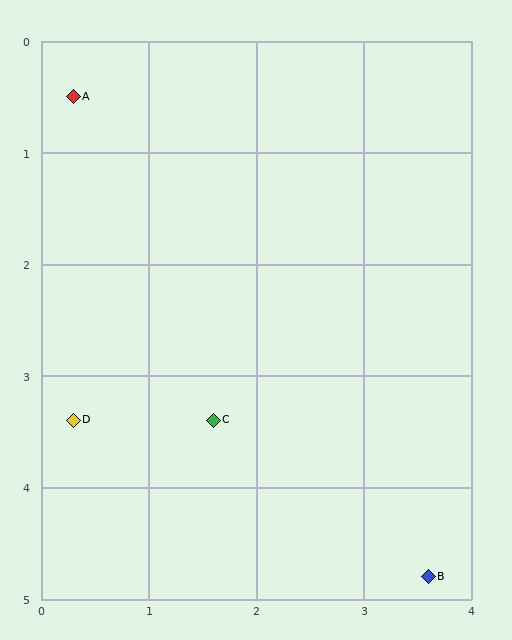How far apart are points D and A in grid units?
Points D and A are about 2.9 grid units apart.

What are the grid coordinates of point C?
Point C is at approximately (1.6, 3.4).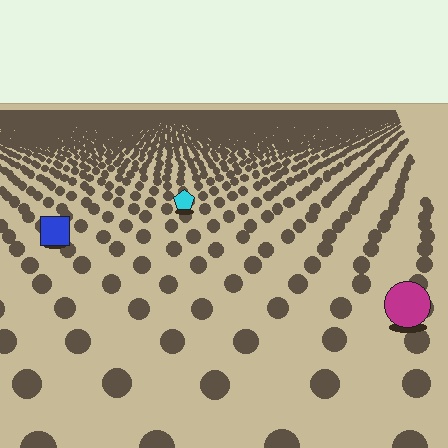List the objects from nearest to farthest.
From nearest to farthest: the magenta circle, the blue square, the cyan pentagon.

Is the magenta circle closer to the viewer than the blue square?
Yes. The magenta circle is closer — you can tell from the texture gradient: the ground texture is coarser near it.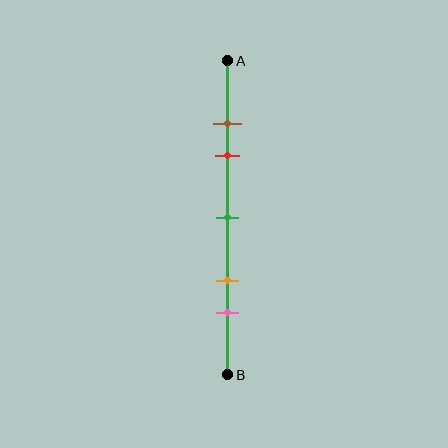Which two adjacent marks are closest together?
The brown and red marks are the closest adjacent pair.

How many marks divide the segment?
There are 5 marks dividing the segment.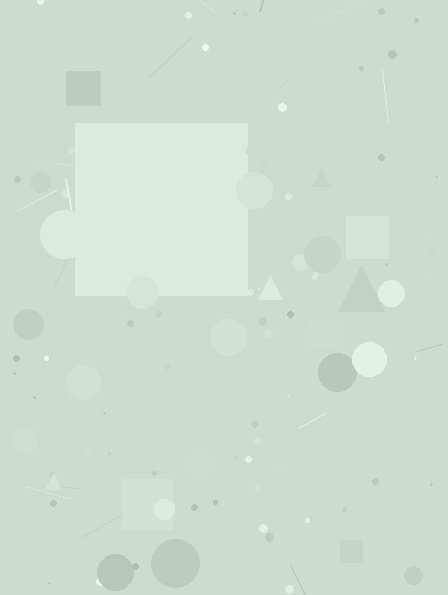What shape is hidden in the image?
A square is hidden in the image.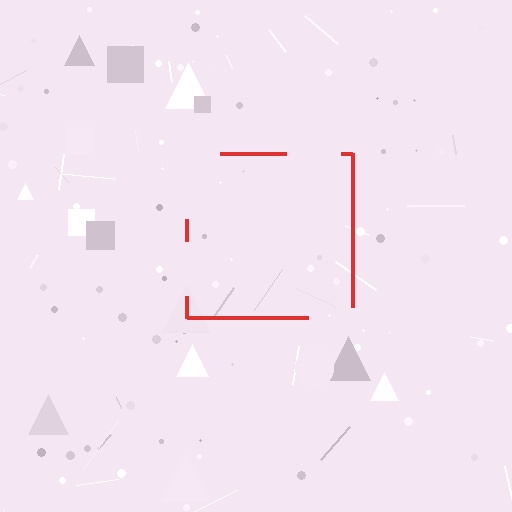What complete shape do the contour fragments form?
The contour fragments form a square.